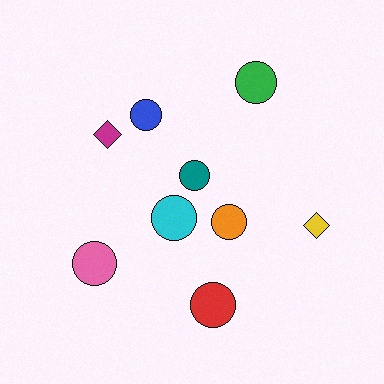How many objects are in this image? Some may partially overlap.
There are 9 objects.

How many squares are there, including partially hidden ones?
There are no squares.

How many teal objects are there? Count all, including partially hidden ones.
There is 1 teal object.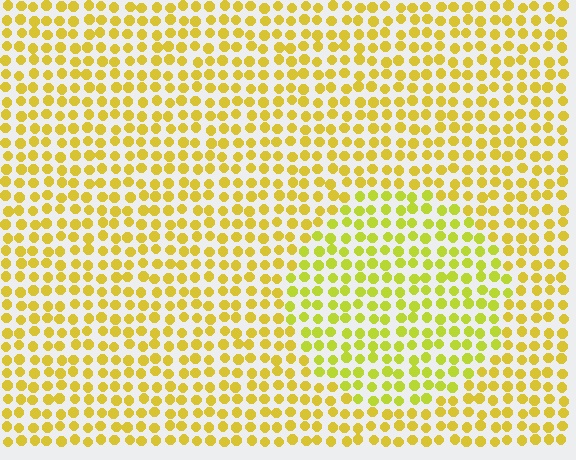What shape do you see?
I see a circle.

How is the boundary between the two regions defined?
The boundary is defined purely by a slight shift in hue (about 19 degrees). Spacing, size, and orientation are identical on both sides.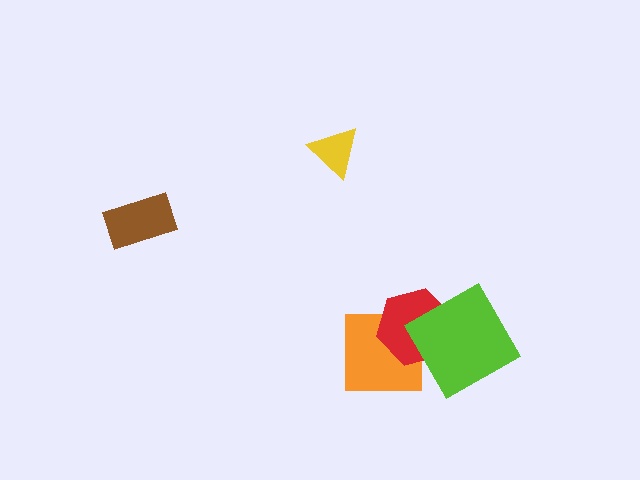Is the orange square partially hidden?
Yes, it is partially covered by another shape.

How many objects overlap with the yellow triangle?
0 objects overlap with the yellow triangle.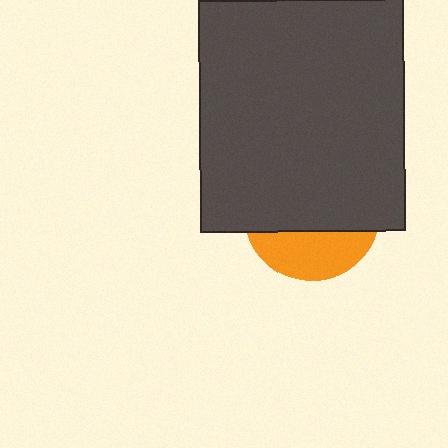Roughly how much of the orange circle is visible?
A small part of it is visible (roughly 32%).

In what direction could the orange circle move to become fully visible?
The orange circle could move down. That would shift it out from behind the dark gray rectangle entirely.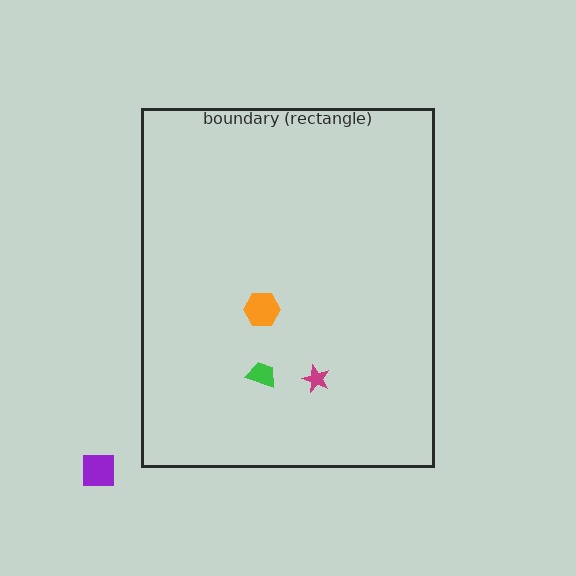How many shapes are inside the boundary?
3 inside, 1 outside.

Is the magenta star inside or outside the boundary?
Inside.